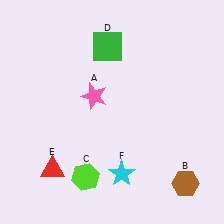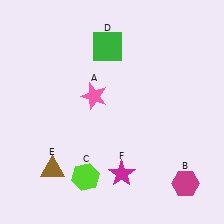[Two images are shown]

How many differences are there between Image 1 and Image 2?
There are 3 differences between the two images.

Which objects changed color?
B changed from brown to magenta. E changed from red to brown. F changed from cyan to magenta.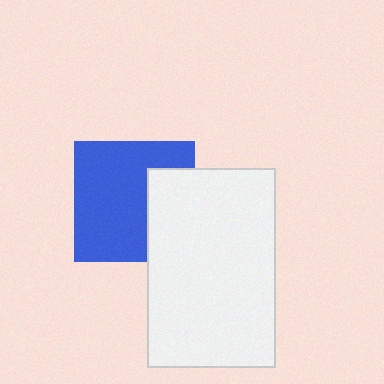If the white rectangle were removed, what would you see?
You would see the complete blue square.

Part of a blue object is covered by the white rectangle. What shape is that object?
It is a square.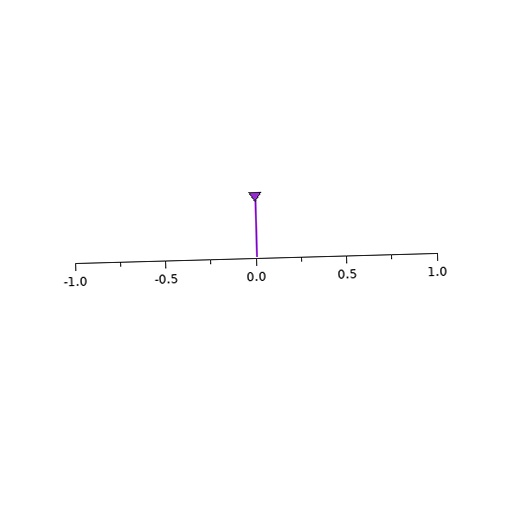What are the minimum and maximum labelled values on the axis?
The axis runs from -1.0 to 1.0.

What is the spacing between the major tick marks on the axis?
The major ticks are spaced 0.5 apart.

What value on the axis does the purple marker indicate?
The marker indicates approximately 0.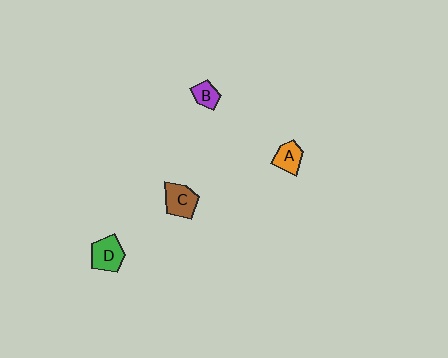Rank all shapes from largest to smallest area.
From largest to smallest: D (green), C (brown), A (orange), B (purple).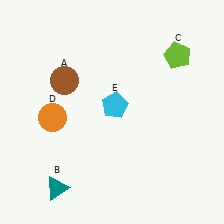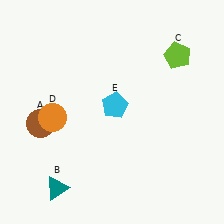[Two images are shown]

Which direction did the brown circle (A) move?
The brown circle (A) moved down.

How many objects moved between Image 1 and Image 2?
1 object moved between the two images.